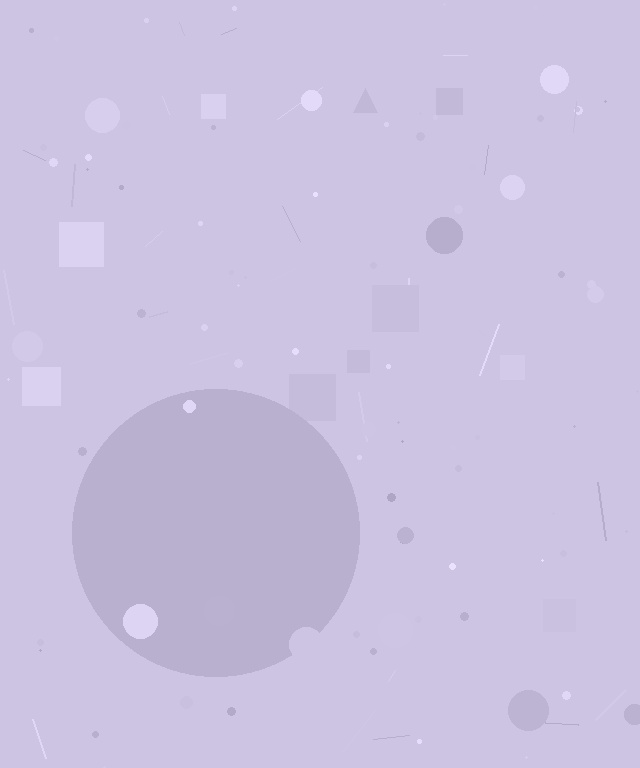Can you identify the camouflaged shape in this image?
The camouflaged shape is a circle.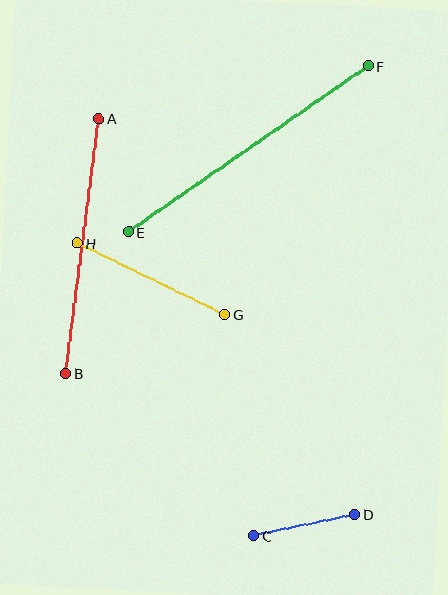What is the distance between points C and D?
The distance is approximately 103 pixels.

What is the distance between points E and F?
The distance is approximately 292 pixels.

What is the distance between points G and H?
The distance is approximately 164 pixels.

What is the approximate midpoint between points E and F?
The midpoint is at approximately (248, 149) pixels.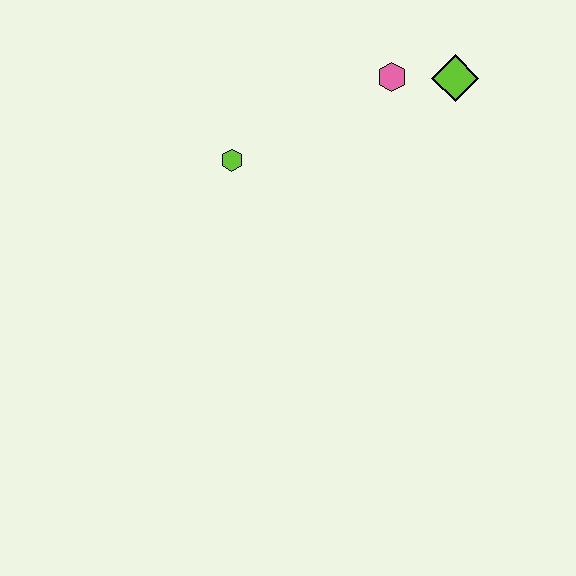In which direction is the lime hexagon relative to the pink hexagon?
The lime hexagon is to the left of the pink hexagon.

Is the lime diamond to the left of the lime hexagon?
No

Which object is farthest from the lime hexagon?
The lime diamond is farthest from the lime hexagon.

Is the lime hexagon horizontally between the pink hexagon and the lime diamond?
No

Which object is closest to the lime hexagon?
The pink hexagon is closest to the lime hexagon.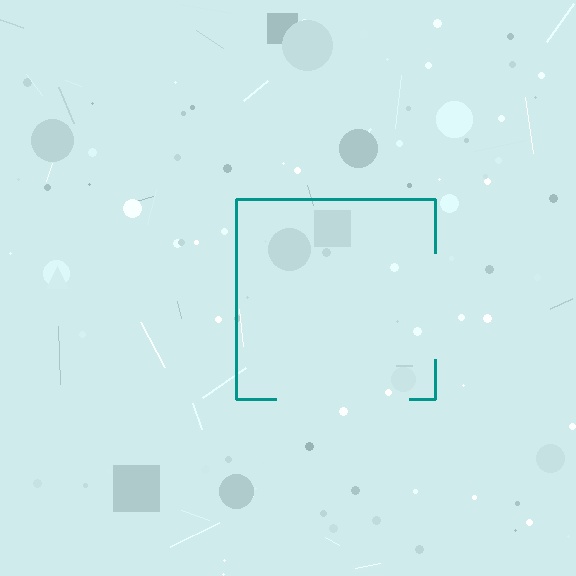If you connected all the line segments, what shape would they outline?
They would outline a square.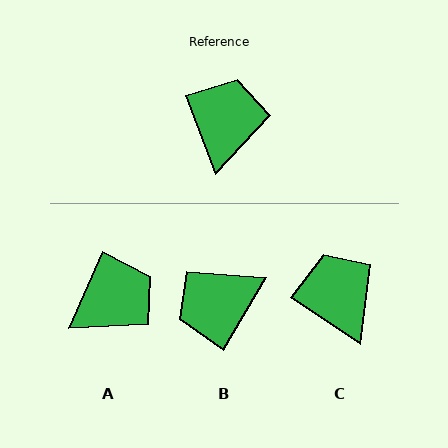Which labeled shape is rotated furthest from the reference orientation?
B, about 128 degrees away.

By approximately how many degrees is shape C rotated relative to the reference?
Approximately 35 degrees counter-clockwise.